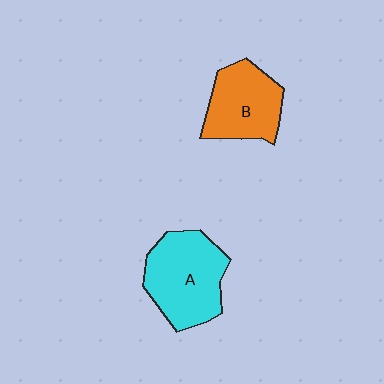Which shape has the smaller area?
Shape B (orange).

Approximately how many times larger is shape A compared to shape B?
Approximately 1.2 times.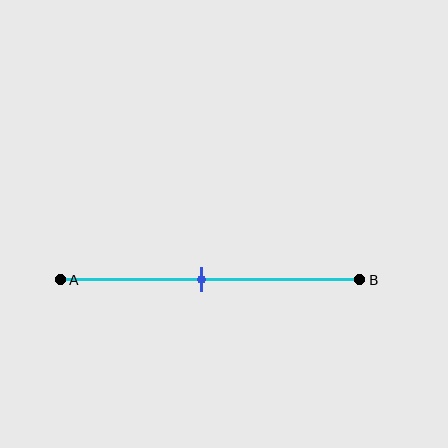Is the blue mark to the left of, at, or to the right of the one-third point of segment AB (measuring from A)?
The blue mark is to the right of the one-third point of segment AB.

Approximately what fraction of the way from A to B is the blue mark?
The blue mark is approximately 45% of the way from A to B.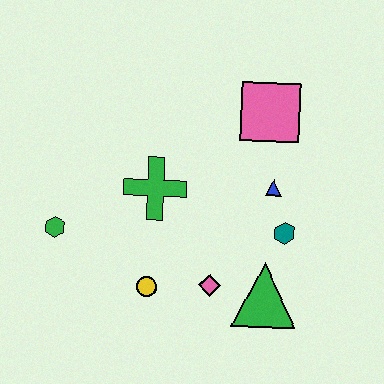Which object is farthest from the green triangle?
The green hexagon is farthest from the green triangle.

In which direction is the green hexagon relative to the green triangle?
The green hexagon is to the left of the green triangle.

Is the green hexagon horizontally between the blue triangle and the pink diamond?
No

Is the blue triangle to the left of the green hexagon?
No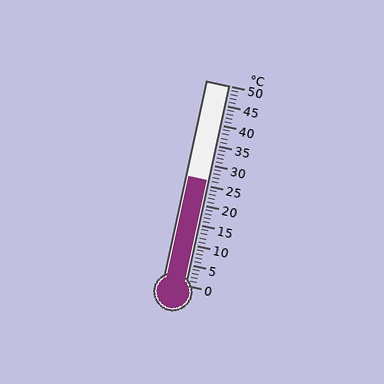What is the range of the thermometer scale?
The thermometer scale ranges from 0°C to 50°C.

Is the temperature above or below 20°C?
The temperature is above 20°C.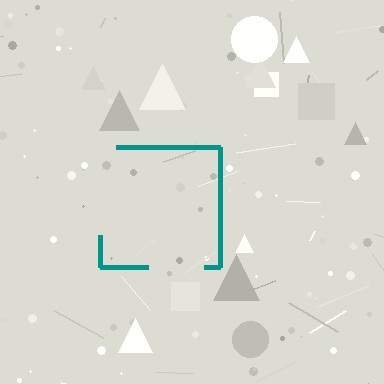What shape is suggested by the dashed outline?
The dashed outline suggests a square.